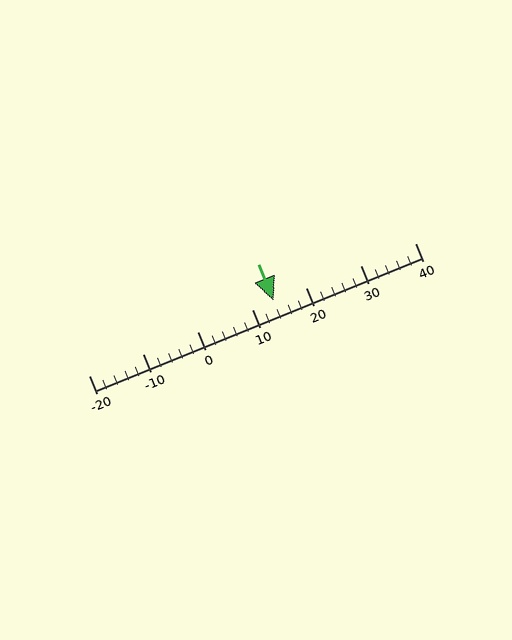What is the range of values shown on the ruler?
The ruler shows values from -20 to 40.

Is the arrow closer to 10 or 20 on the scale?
The arrow is closer to 10.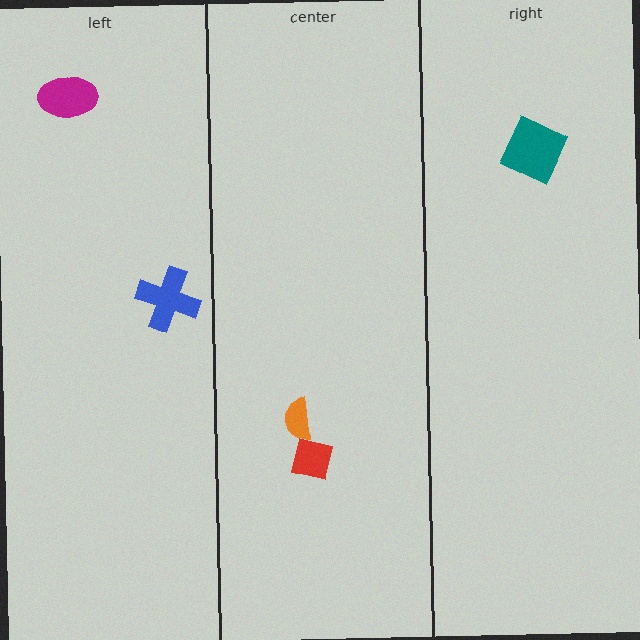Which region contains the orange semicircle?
The center region.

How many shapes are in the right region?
1.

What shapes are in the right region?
The teal square.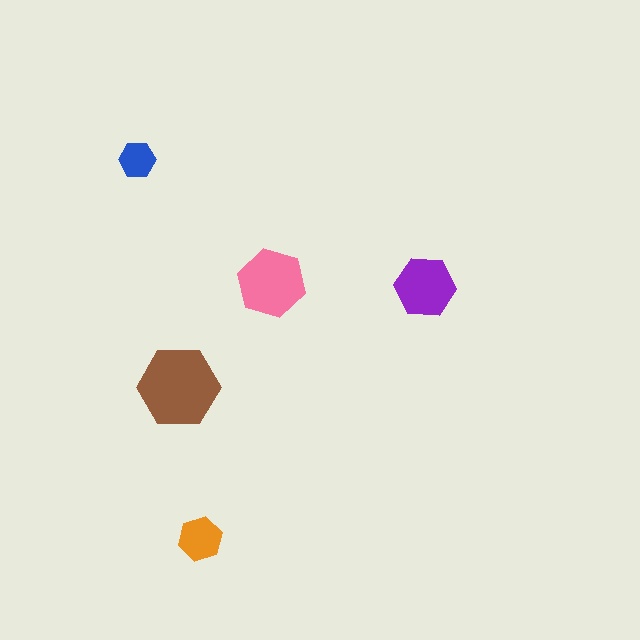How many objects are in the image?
There are 5 objects in the image.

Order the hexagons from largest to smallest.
the brown one, the pink one, the purple one, the orange one, the blue one.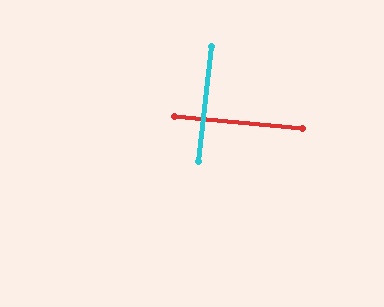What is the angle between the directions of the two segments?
Approximately 89 degrees.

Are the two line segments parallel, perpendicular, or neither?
Perpendicular — they meet at approximately 89°.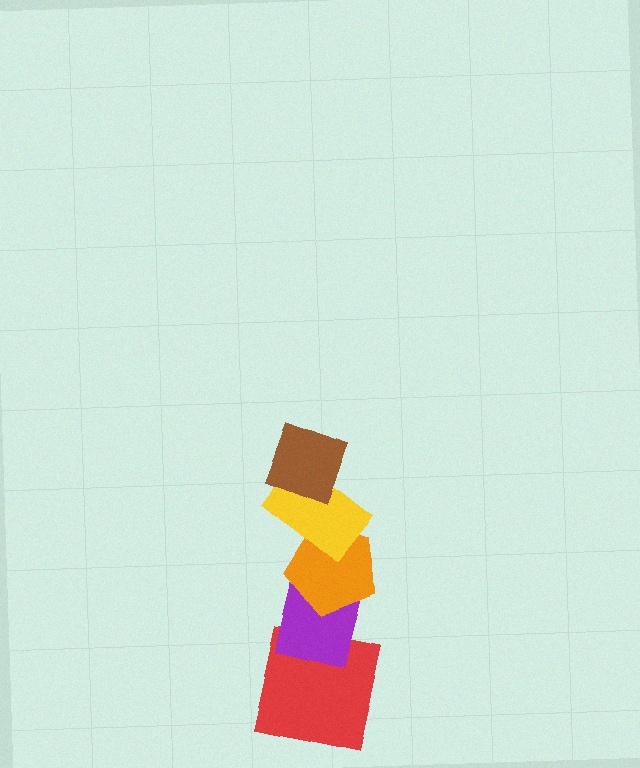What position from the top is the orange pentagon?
The orange pentagon is 3rd from the top.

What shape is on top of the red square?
The purple square is on top of the red square.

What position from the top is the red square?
The red square is 5th from the top.